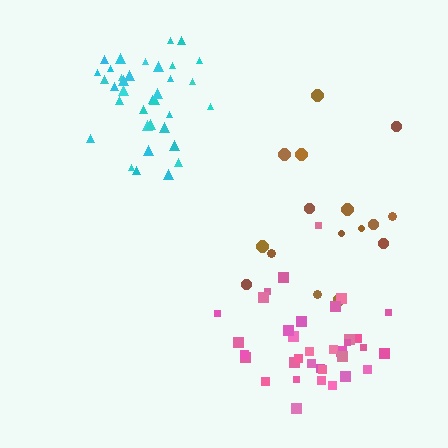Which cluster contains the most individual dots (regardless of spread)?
Cyan (35).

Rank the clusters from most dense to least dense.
cyan, pink, brown.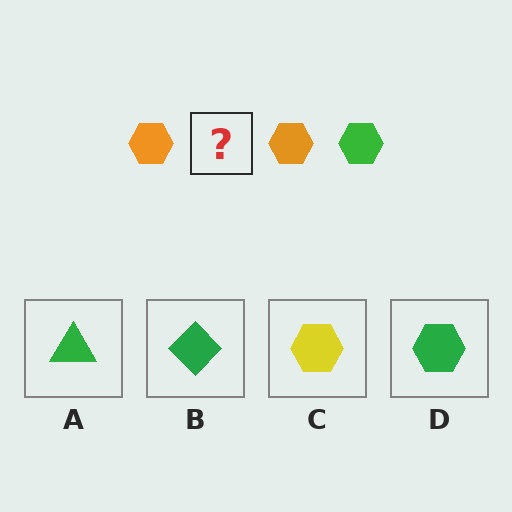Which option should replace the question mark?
Option D.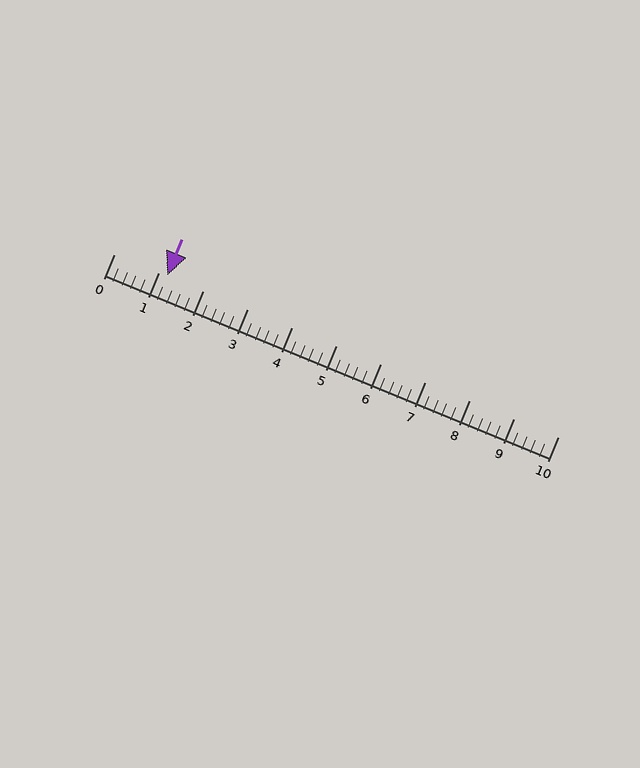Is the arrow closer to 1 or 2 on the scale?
The arrow is closer to 1.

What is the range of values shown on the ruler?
The ruler shows values from 0 to 10.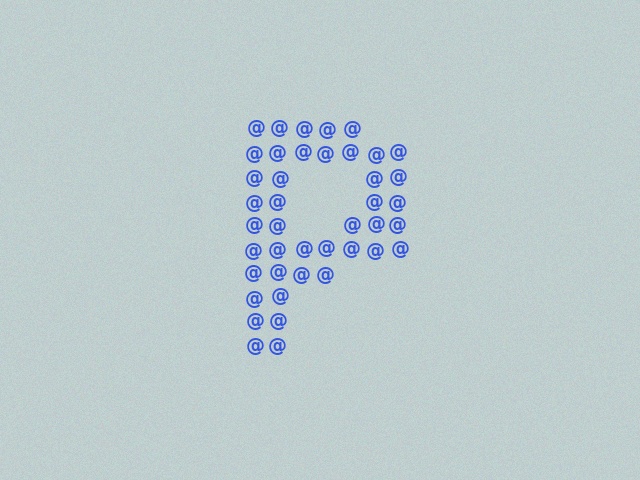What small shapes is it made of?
It is made of small at signs.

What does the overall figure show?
The overall figure shows the letter P.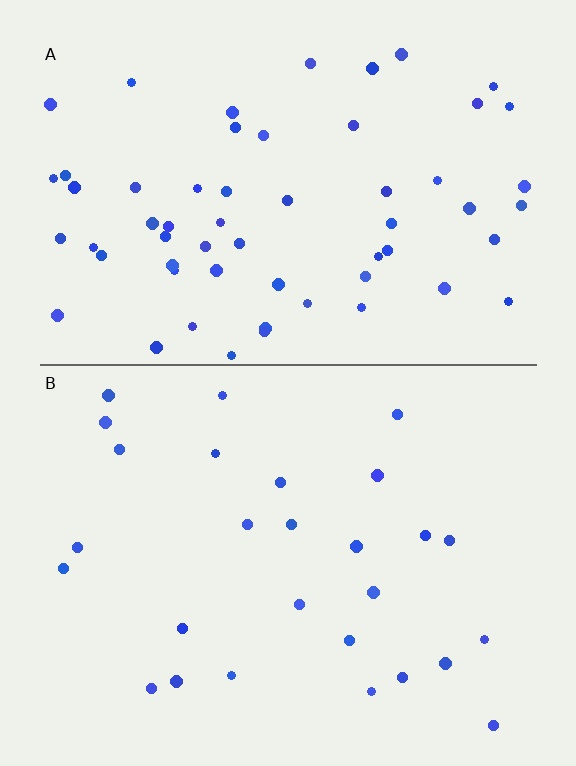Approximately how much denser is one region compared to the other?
Approximately 2.2× — region A over region B.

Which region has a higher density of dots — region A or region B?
A (the top).